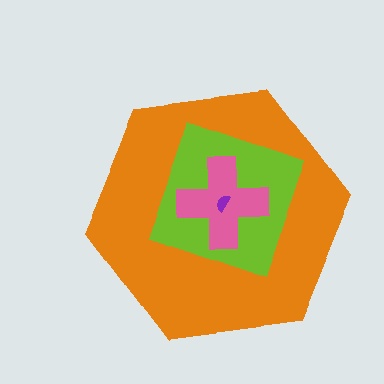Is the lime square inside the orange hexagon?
Yes.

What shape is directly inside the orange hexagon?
The lime square.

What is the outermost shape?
The orange hexagon.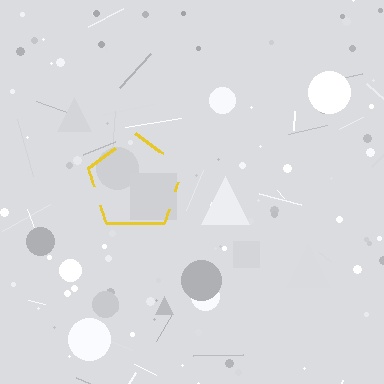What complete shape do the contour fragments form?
The contour fragments form a pentagon.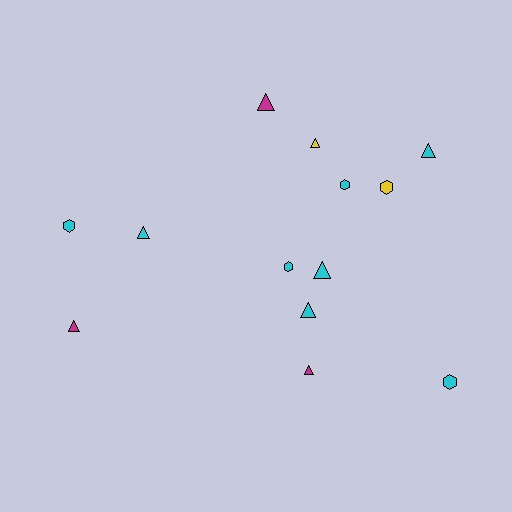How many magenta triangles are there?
There are 3 magenta triangles.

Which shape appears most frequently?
Triangle, with 8 objects.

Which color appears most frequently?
Cyan, with 8 objects.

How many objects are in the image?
There are 13 objects.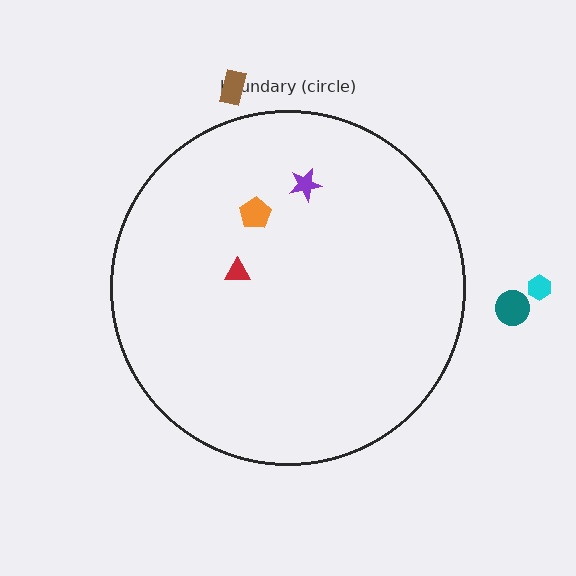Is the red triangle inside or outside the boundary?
Inside.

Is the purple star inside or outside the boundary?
Inside.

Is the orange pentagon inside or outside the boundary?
Inside.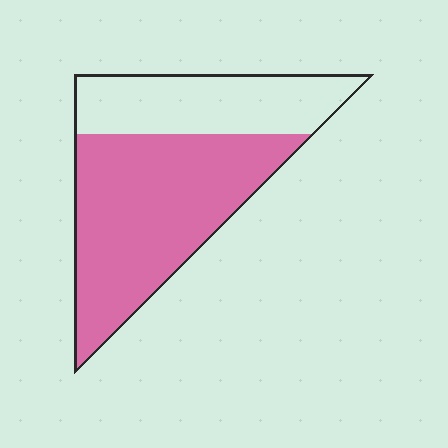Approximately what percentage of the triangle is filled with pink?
Approximately 65%.